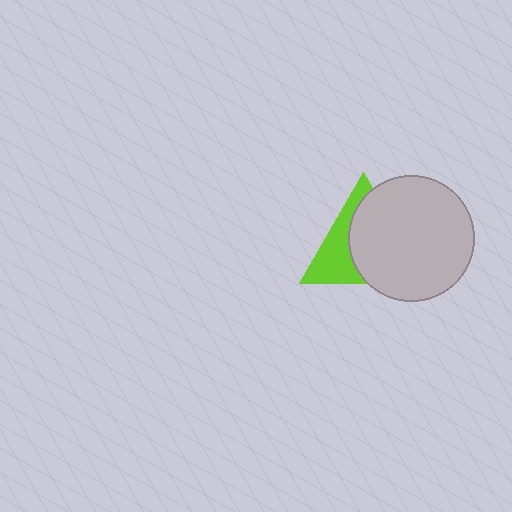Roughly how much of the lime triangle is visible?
A small part of it is visible (roughly 39%).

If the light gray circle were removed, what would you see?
You would see the complete lime triangle.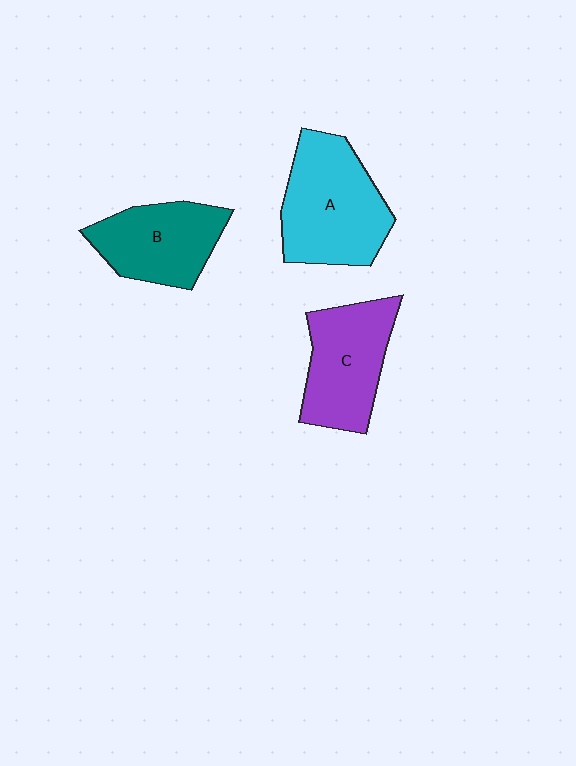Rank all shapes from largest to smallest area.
From largest to smallest: A (cyan), C (purple), B (teal).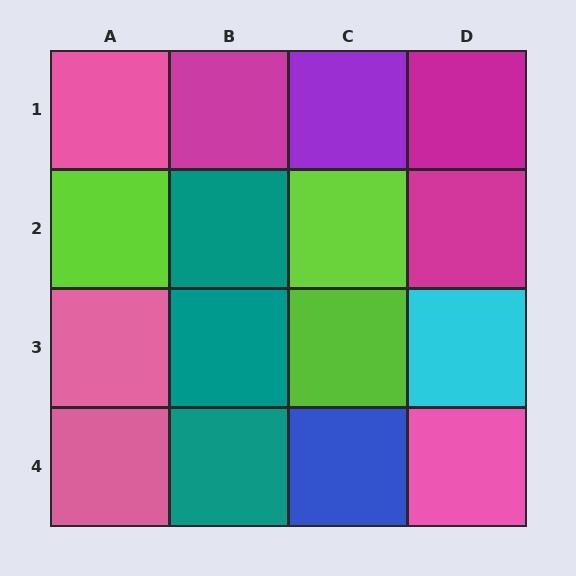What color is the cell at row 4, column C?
Blue.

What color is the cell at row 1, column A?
Pink.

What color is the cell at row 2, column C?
Lime.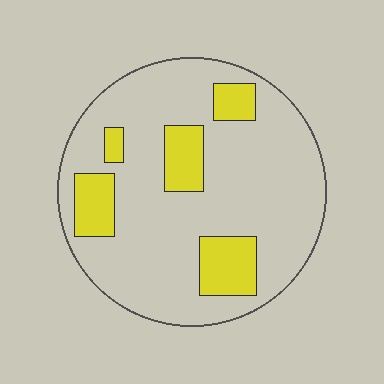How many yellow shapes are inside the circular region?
5.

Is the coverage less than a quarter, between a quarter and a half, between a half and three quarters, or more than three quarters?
Less than a quarter.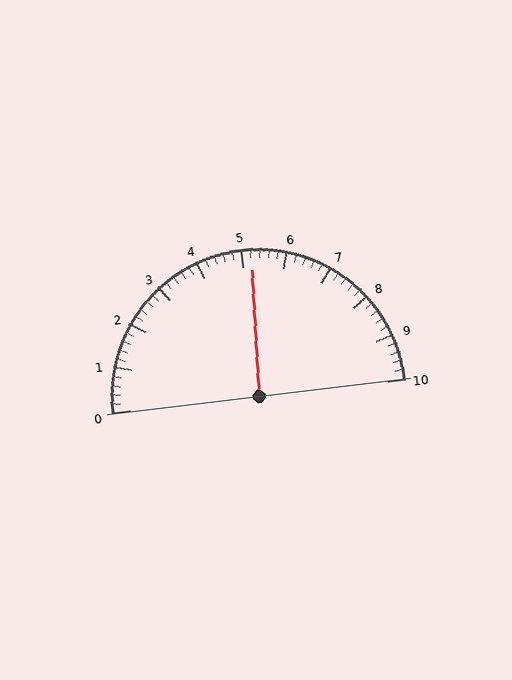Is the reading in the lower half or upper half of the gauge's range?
The reading is in the upper half of the range (0 to 10).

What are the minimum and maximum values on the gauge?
The gauge ranges from 0 to 10.